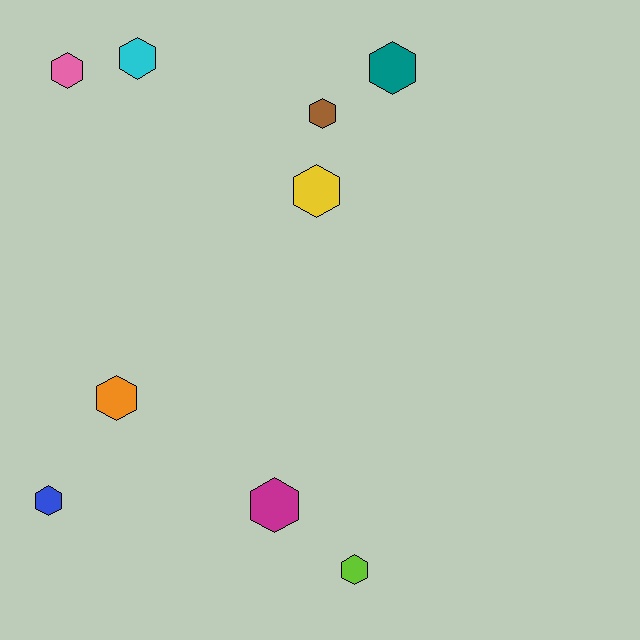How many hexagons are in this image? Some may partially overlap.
There are 9 hexagons.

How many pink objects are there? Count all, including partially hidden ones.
There is 1 pink object.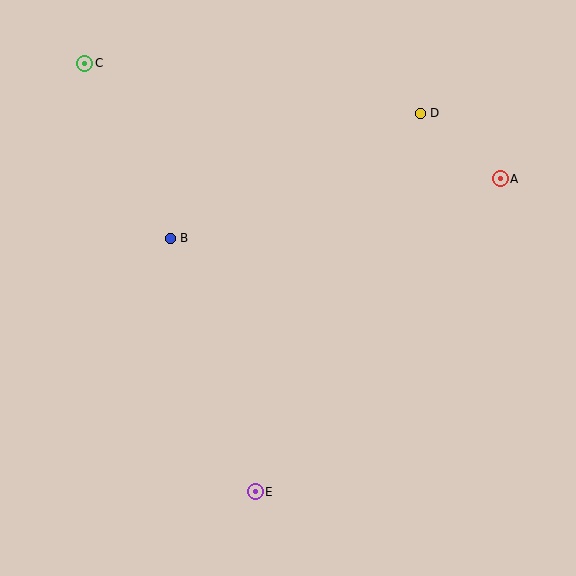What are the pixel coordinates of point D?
Point D is at (420, 113).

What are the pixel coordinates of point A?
Point A is at (500, 179).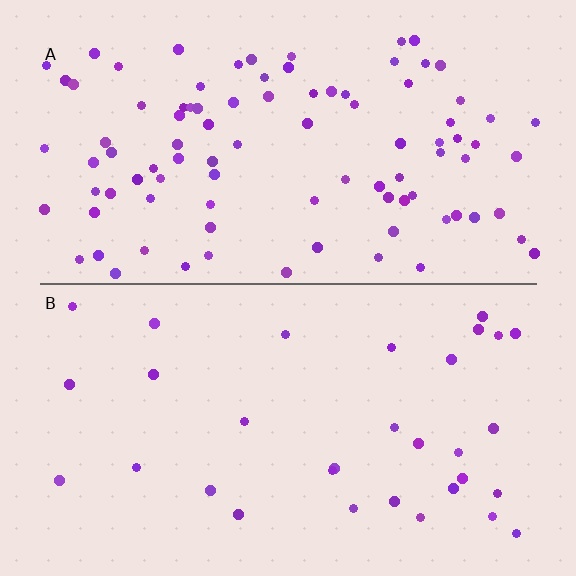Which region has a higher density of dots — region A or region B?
A (the top).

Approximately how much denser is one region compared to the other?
Approximately 2.9× — region A over region B.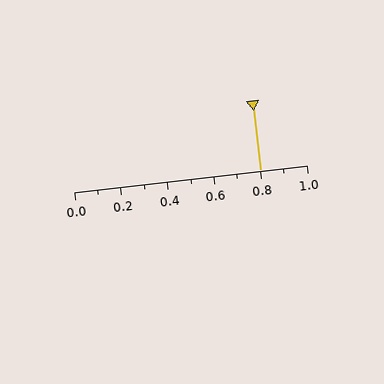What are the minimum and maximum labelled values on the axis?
The axis runs from 0.0 to 1.0.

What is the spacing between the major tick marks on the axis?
The major ticks are spaced 0.2 apart.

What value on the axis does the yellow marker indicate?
The marker indicates approximately 0.8.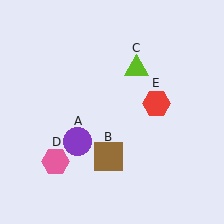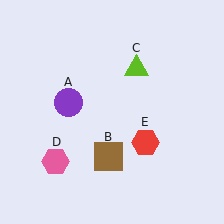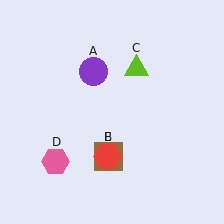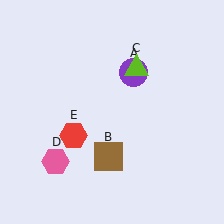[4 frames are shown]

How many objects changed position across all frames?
2 objects changed position: purple circle (object A), red hexagon (object E).